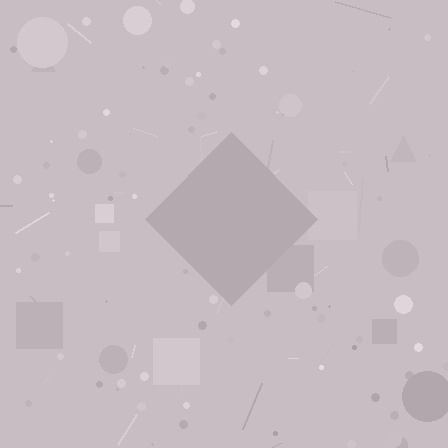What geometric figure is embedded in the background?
A diamond is embedded in the background.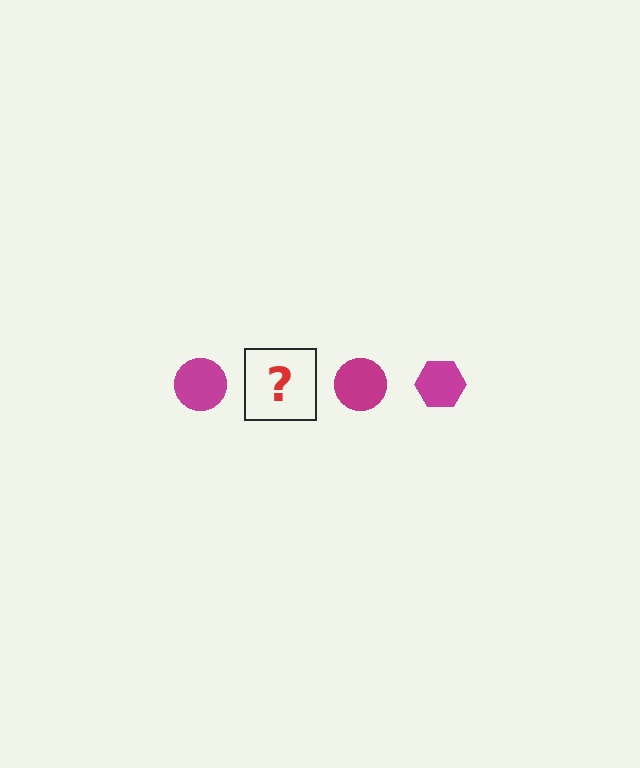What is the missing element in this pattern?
The missing element is a magenta hexagon.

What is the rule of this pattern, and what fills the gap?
The rule is that the pattern cycles through circle, hexagon shapes in magenta. The gap should be filled with a magenta hexagon.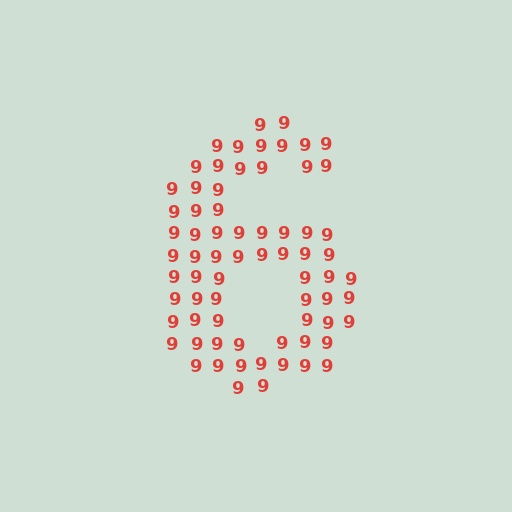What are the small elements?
The small elements are digit 9's.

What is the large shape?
The large shape is the digit 6.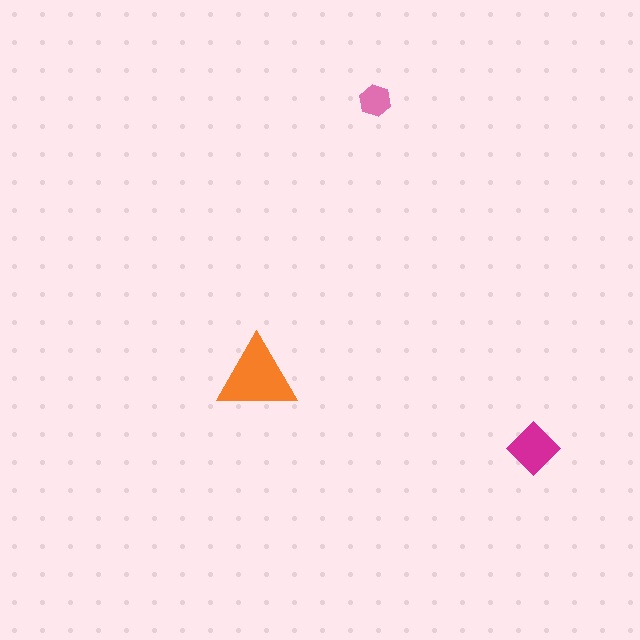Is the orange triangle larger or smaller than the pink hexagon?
Larger.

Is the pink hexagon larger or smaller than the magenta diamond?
Smaller.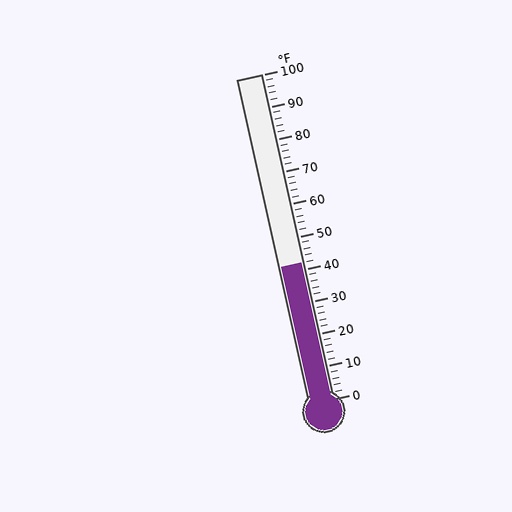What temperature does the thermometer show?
The thermometer shows approximately 42°F.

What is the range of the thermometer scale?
The thermometer scale ranges from 0°F to 100°F.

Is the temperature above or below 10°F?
The temperature is above 10°F.